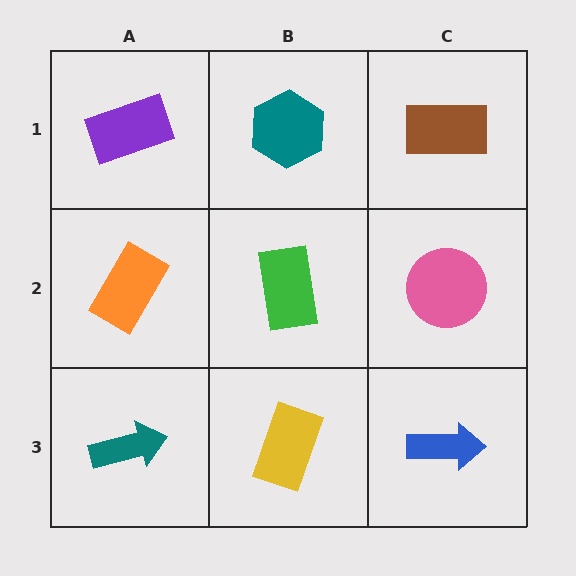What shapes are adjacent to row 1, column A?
An orange rectangle (row 2, column A), a teal hexagon (row 1, column B).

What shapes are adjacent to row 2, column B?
A teal hexagon (row 1, column B), a yellow rectangle (row 3, column B), an orange rectangle (row 2, column A), a pink circle (row 2, column C).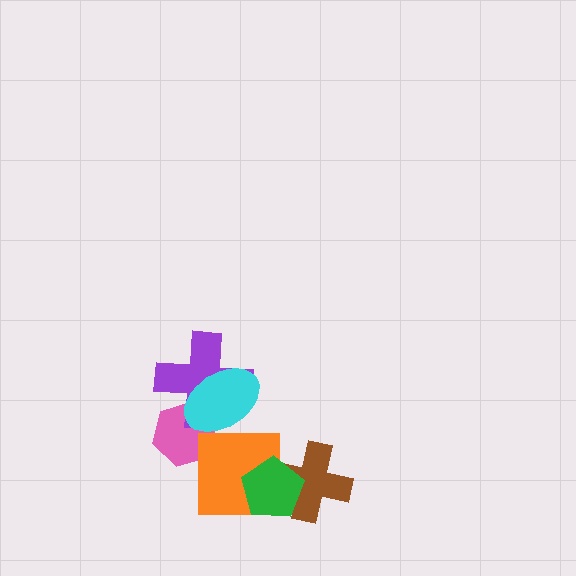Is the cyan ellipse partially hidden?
No, no other shape covers it.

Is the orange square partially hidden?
Yes, it is partially covered by another shape.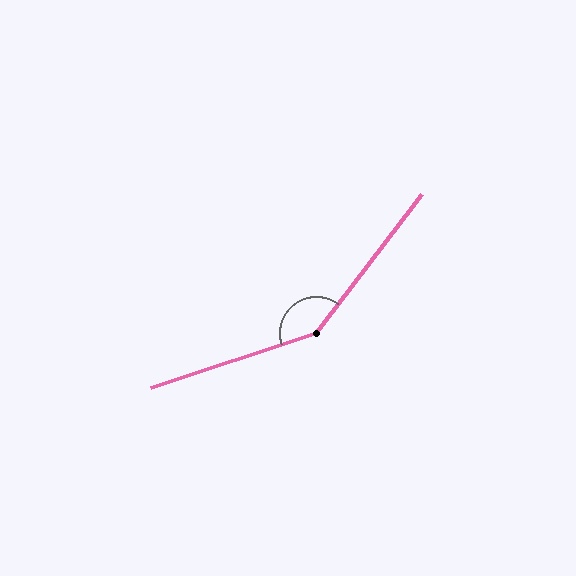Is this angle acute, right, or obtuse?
It is obtuse.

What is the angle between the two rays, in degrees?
Approximately 146 degrees.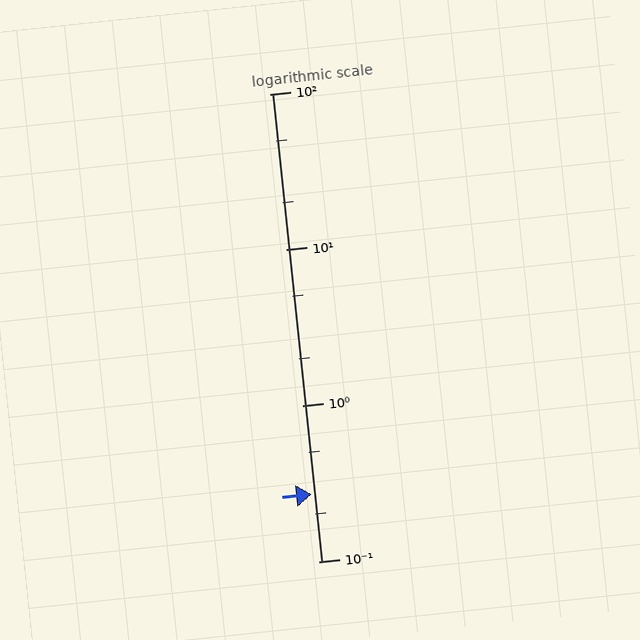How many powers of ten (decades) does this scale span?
The scale spans 3 decades, from 0.1 to 100.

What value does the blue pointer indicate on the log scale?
The pointer indicates approximately 0.27.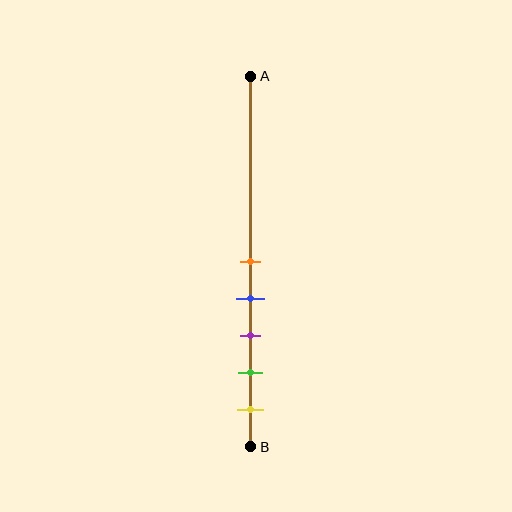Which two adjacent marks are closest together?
The orange and blue marks are the closest adjacent pair.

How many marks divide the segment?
There are 5 marks dividing the segment.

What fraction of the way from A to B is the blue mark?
The blue mark is approximately 60% (0.6) of the way from A to B.